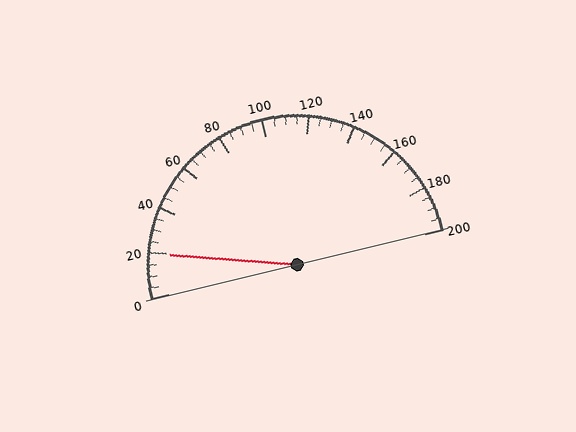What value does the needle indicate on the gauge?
The needle indicates approximately 20.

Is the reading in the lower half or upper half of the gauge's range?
The reading is in the lower half of the range (0 to 200).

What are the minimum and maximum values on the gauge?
The gauge ranges from 0 to 200.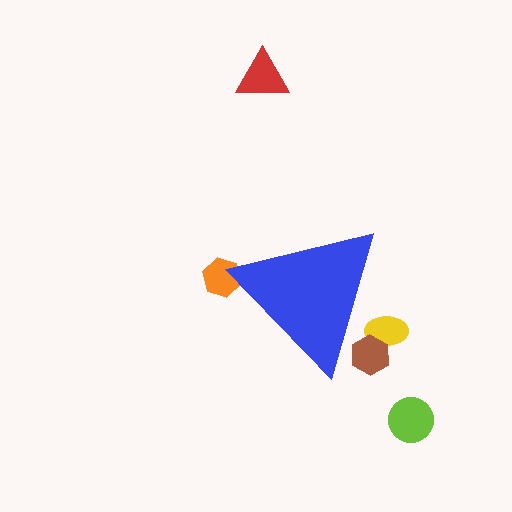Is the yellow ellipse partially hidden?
Yes, the yellow ellipse is partially hidden behind the blue triangle.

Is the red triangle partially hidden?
No, the red triangle is fully visible.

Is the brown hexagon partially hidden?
Yes, the brown hexagon is partially hidden behind the blue triangle.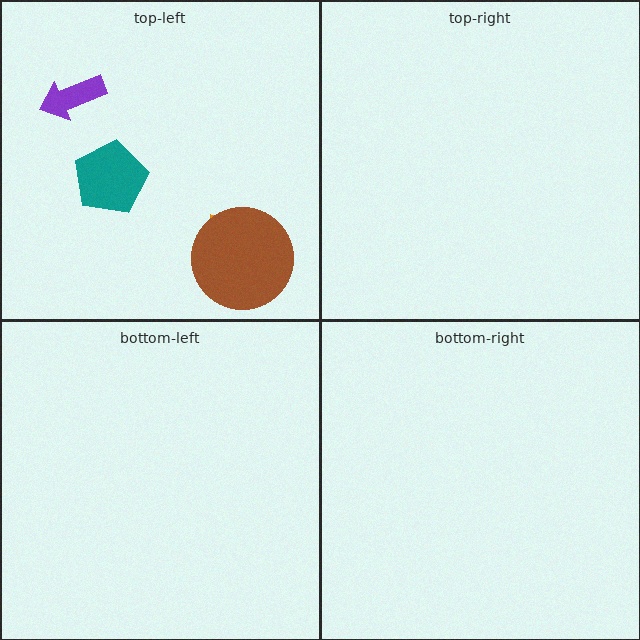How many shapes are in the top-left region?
4.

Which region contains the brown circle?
The top-left region.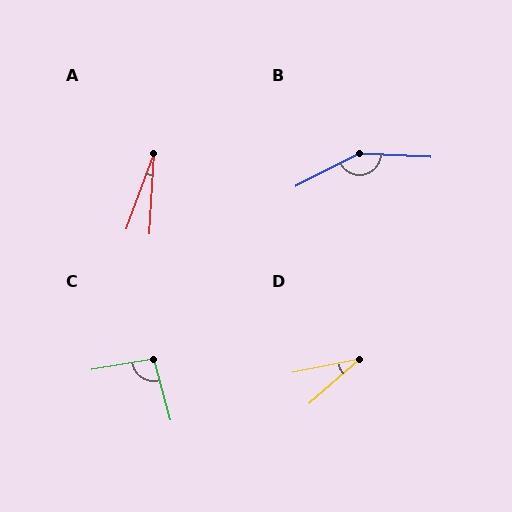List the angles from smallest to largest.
A (17°), D (30°), C (96°), B (150°).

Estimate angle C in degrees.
Approximately 96 degrees.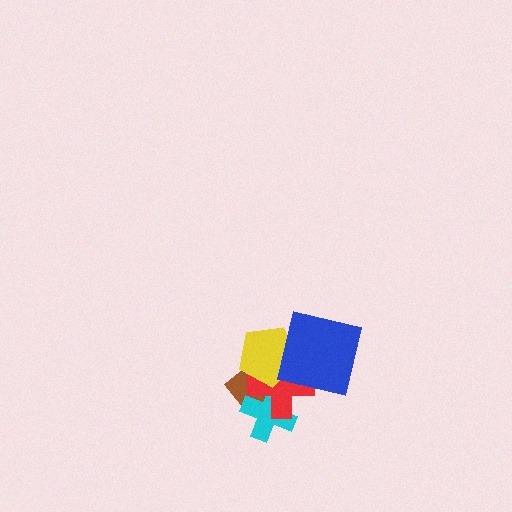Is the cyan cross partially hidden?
Yes, it is partially covered by another shape.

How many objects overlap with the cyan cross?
2 objects overlap with the cyan cross.